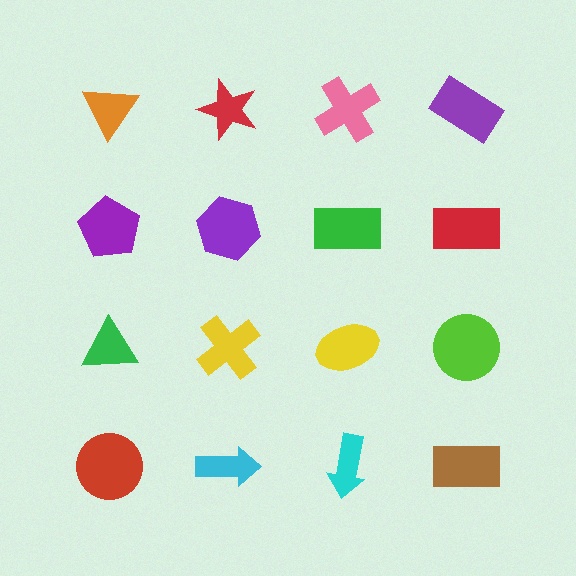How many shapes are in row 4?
4 shapes.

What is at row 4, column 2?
A cyan arrow.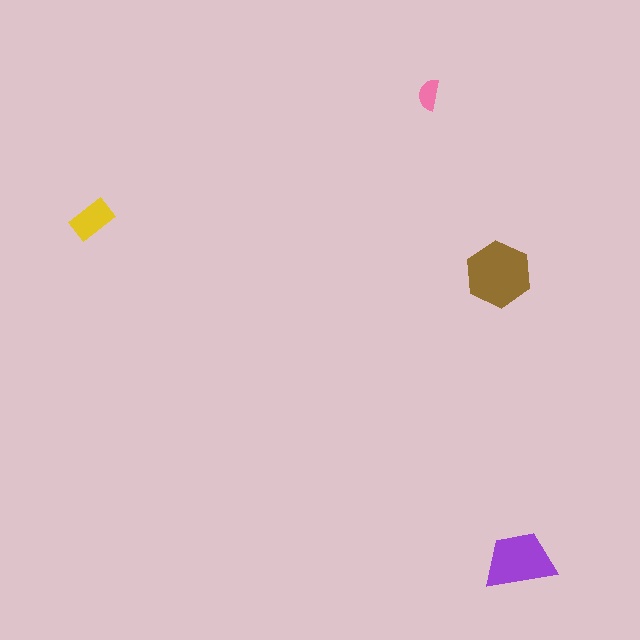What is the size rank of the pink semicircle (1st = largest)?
4th.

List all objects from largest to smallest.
The brown hexagon, the purple trapezoid, the yellow rectangle, the pink semicircle.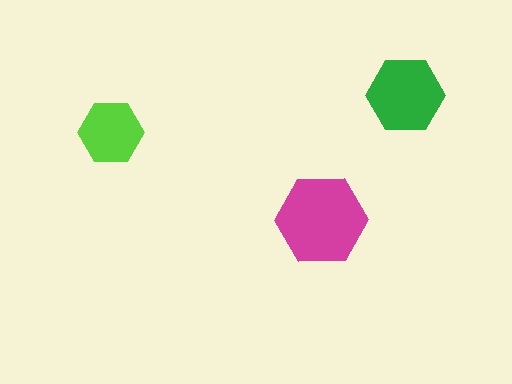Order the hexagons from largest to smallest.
the magenta one, the green one, the lime one.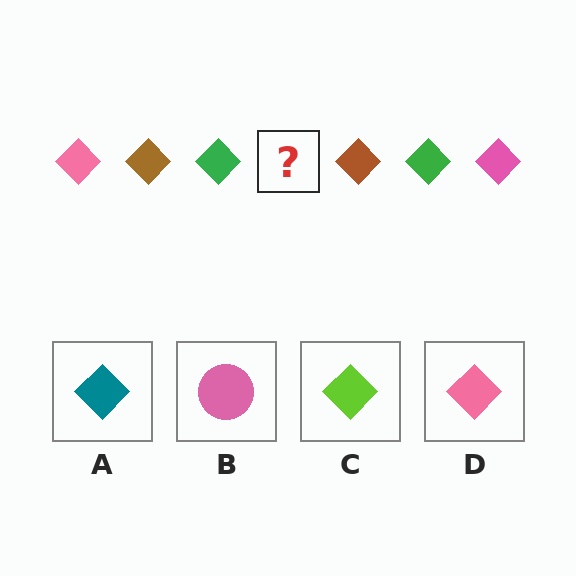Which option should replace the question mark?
Option D.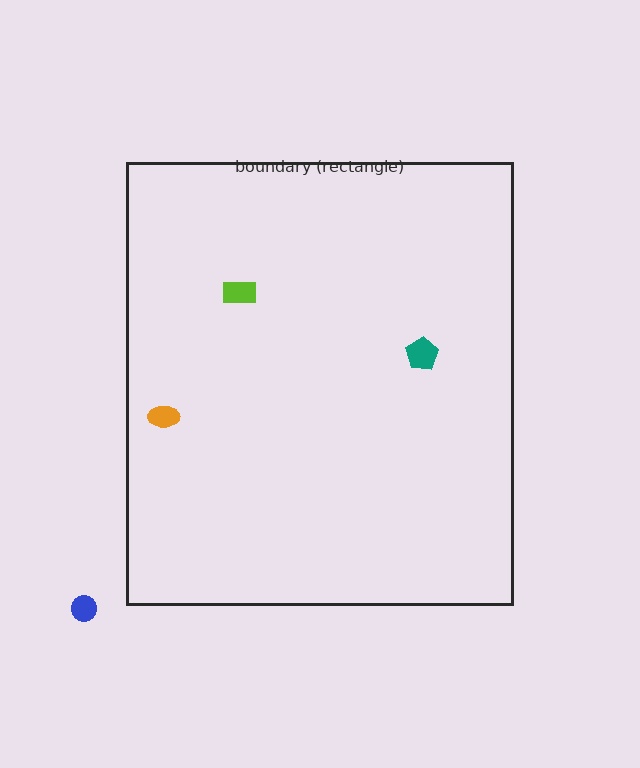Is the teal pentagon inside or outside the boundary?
Inside.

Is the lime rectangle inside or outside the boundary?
Inside.